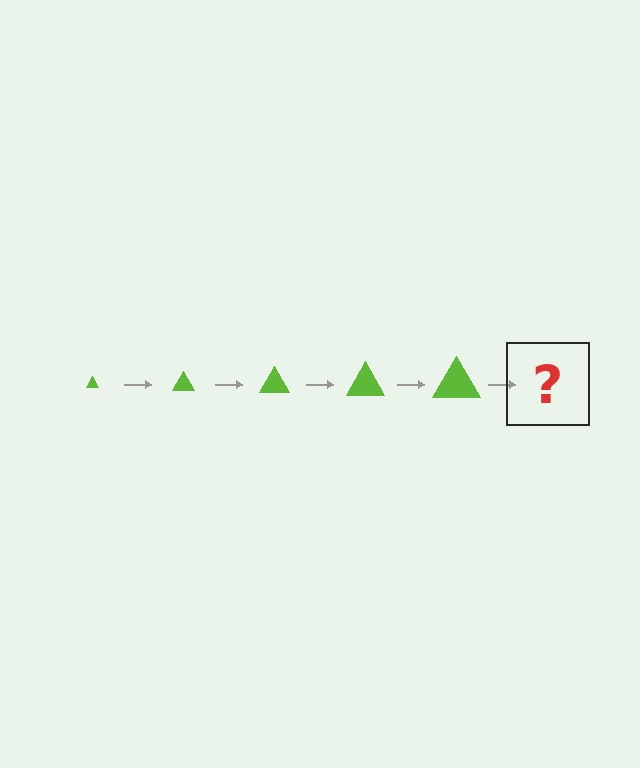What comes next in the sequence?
The next element should be a lime triangle, larger than the previous one.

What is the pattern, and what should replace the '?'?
The pattern is that the triangle gets progressively larger each step. The '?' should be a lime triangle, larger than the previous one.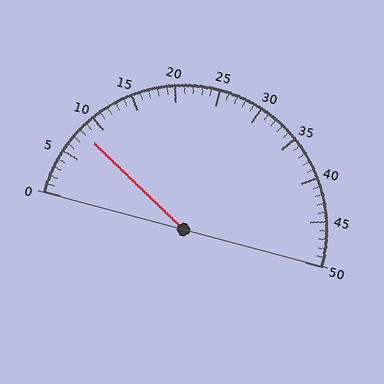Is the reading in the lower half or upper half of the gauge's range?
The reading is in the lower half of the range (0 to 50).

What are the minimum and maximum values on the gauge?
The gauge ranges from 0 to 50.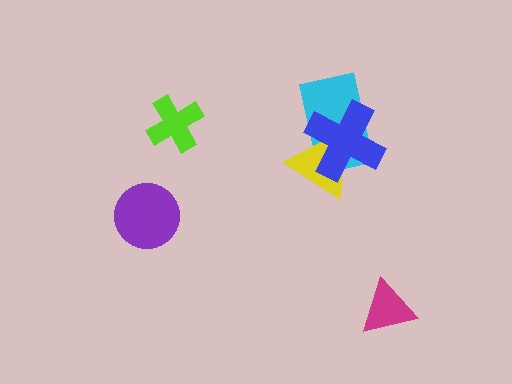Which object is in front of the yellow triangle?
The blue cross is in front of the yellow triangle.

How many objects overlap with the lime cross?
0 objects overlap with the lime cross.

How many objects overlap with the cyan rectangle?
2 objects overlap with the cyan rectangle.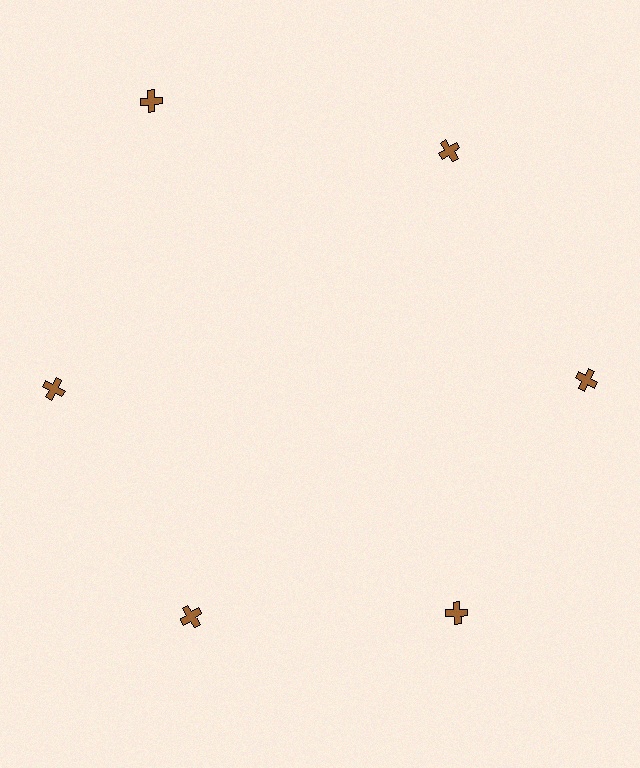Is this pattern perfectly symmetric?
No. The 6 brown crosses are arranged in a ring, but one element near the 11 o'clock position is pushed outward from the center, breaking the 6-fold rotational symmetry.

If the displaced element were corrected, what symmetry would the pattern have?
It would have 6-fold rotational symmetry — the pattern would map onto itself every 60 degrees.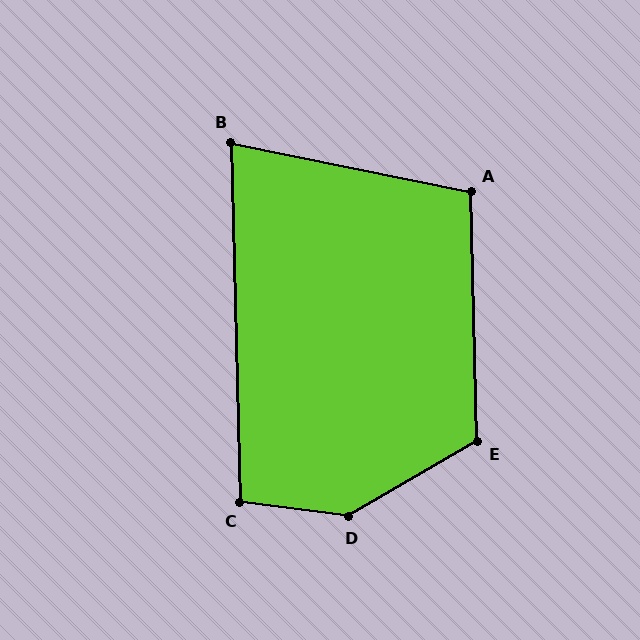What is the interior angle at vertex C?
Approximately 99 degrees (obtuse).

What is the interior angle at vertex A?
Approximately 103 degrees (obtuse).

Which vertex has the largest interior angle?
D, at approximately 142 degrees.